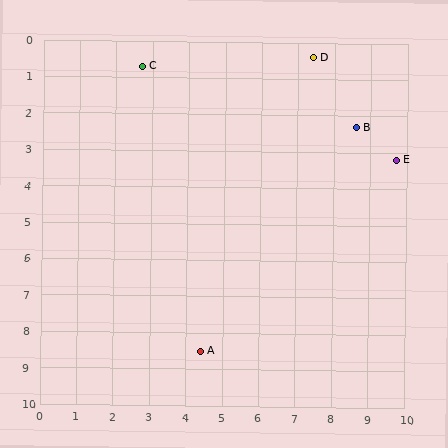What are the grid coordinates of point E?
Point E is at approximately (9.7, 3.2).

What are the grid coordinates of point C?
Point C is at approximately (2.7, 0.7).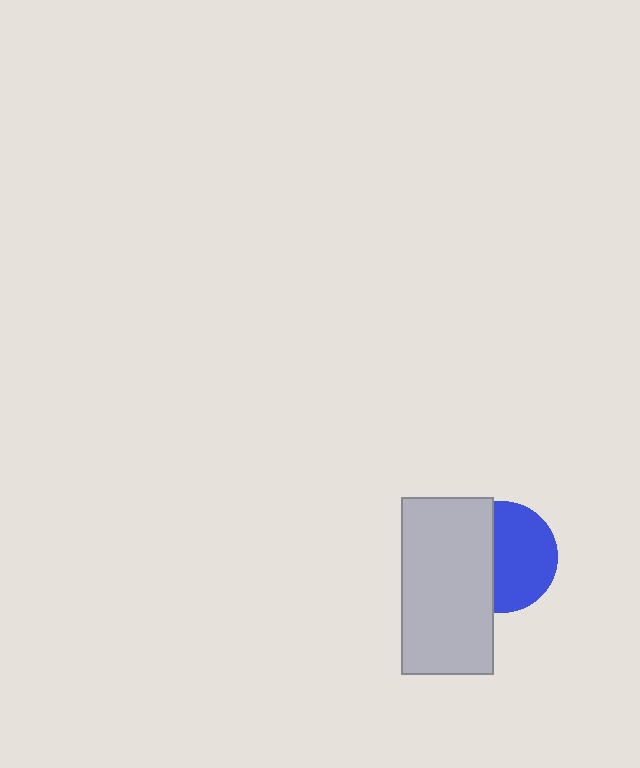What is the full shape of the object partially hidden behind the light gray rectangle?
The partially hidden object is a blue circle.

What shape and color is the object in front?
The object in front is a light gray rectangle.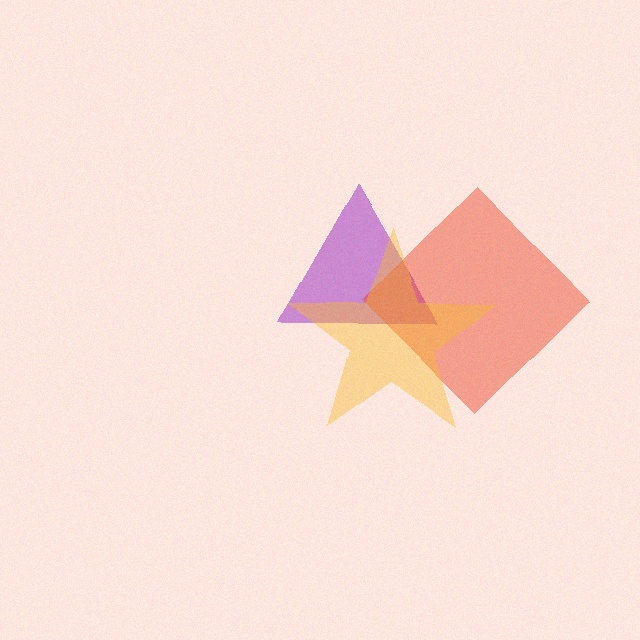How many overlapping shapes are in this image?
There are 3 overlapping shapes in the image.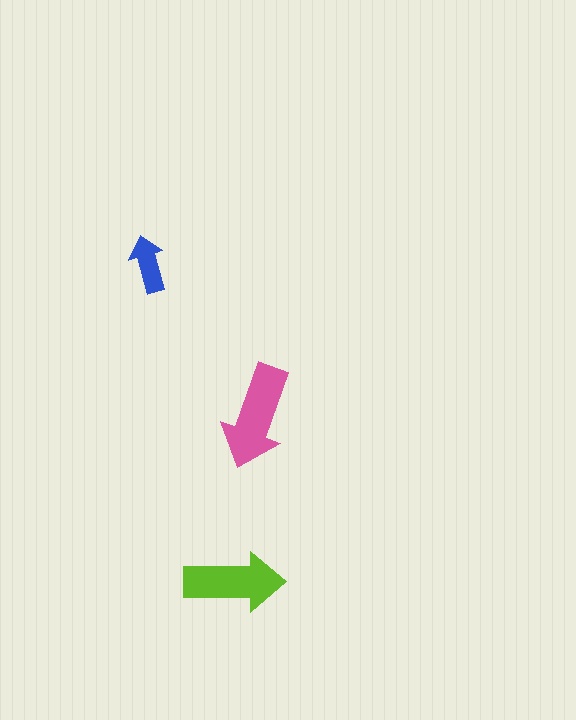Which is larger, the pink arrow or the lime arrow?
The pink one.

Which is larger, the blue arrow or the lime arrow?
The lime one.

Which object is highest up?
The blue arrow is topmost.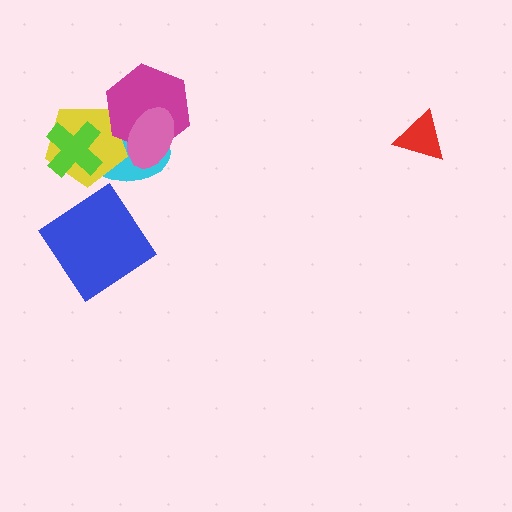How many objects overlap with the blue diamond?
0 objects overlap with the blue diamond.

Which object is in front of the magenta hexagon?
The pink ellipse is in front of the magenta hexagon.